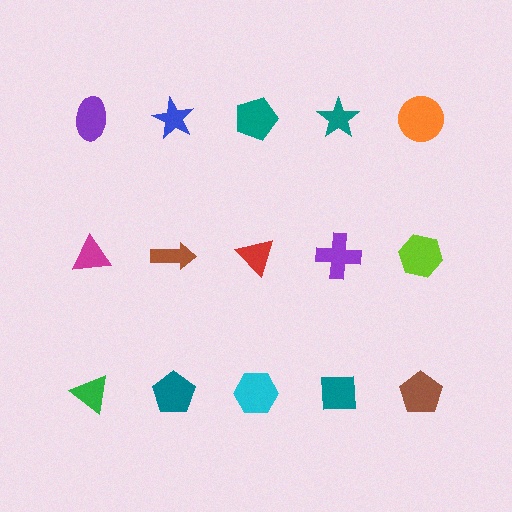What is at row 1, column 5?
An orange circle.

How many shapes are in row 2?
5 shapes.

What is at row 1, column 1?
A purple ellipse.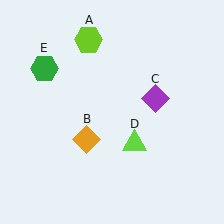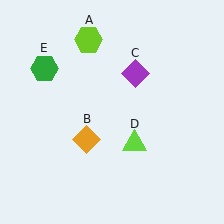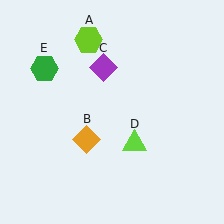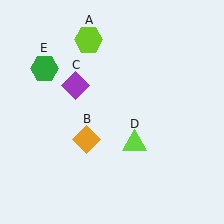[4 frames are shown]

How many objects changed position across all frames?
1 object changed position: purple diamond (object C).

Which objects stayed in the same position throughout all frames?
Lime hexagon (object A) and orange diamond (object B) and lime triangle (object D) and green hexagon (object E) remained stationary.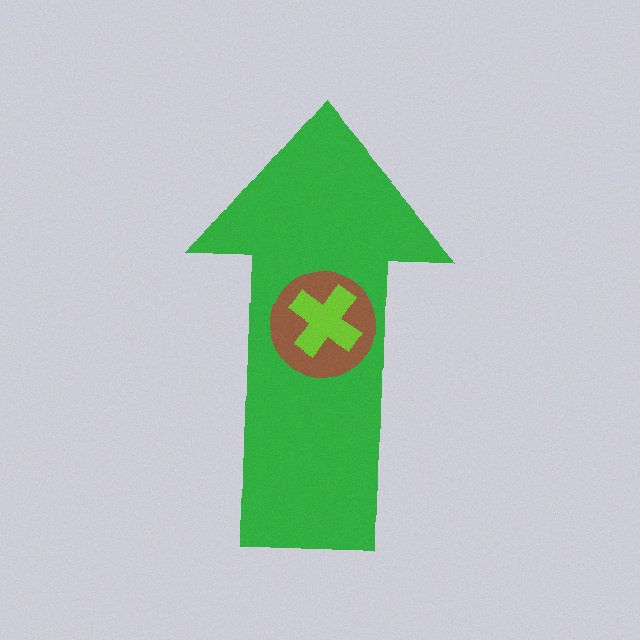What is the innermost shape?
The lime cross.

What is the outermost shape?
The green arrow.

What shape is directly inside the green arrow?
The brown circle.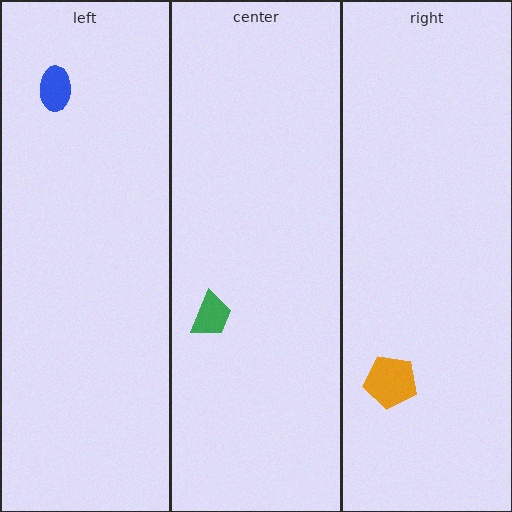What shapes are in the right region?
The orange pentagon.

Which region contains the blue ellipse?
The left region.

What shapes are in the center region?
The green trapezoid.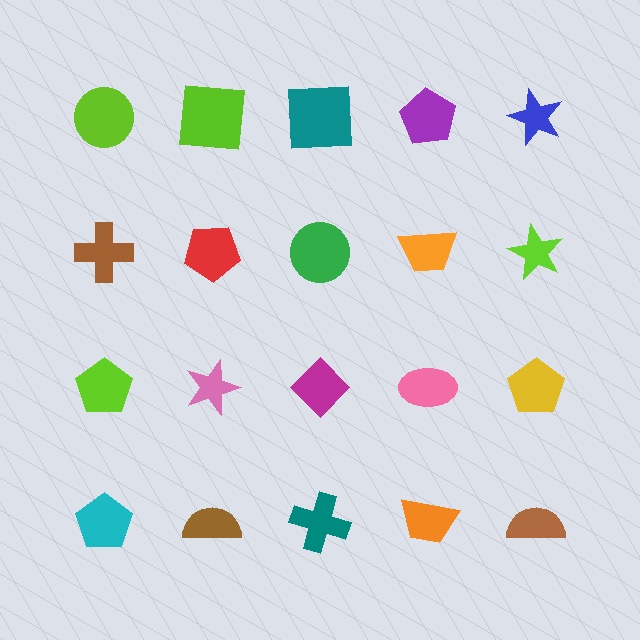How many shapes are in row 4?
5 shapes.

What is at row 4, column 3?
A teal cross.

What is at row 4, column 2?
A brown semicircle.